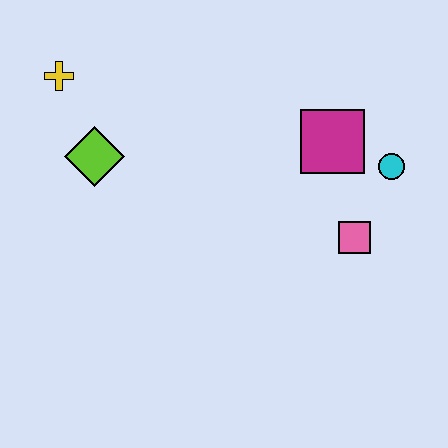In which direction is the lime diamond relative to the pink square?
The lime diamond is to the left of the pink square.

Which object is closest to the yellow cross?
The lime diamond is closest to the yellow cross.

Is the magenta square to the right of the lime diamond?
Yes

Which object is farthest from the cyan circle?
The yellow cross is farthest from the cyan circle.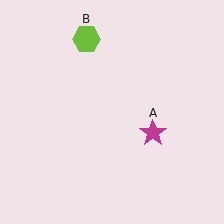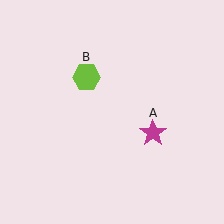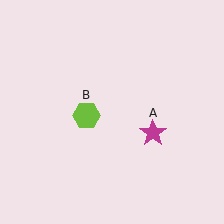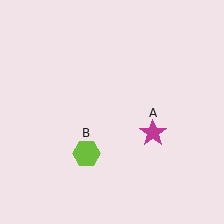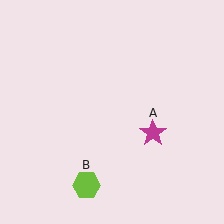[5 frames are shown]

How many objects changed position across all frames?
1 object changed position: lime hexagon (object B).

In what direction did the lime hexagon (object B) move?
The lime hexagon (object B) moved down.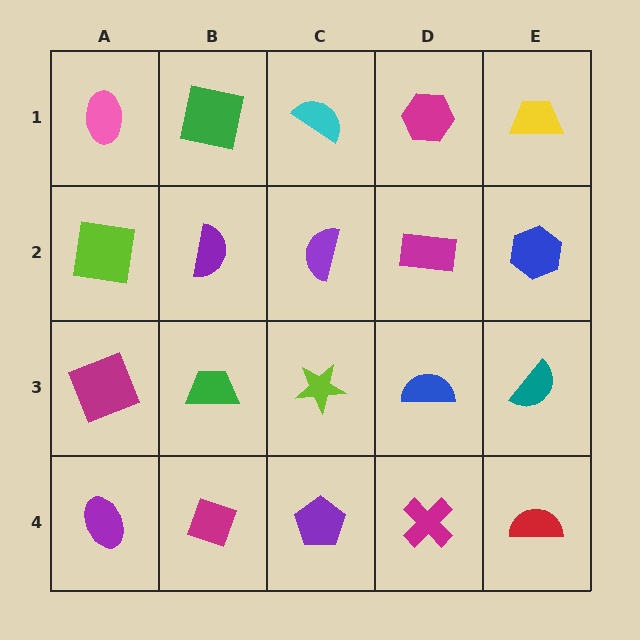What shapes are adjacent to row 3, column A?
A lime square (row 2, column A), a purple ellipse (row 4, column A), a green trapezoid (row 3, column B).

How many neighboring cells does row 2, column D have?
4.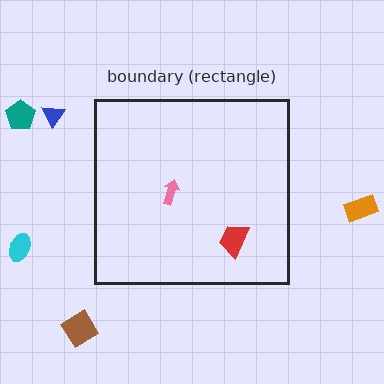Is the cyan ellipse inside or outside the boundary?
Outside.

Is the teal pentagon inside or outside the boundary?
Outside.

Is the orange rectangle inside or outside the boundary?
Outside.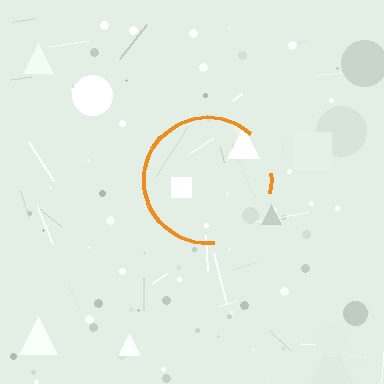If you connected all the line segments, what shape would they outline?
They would outline a circle.